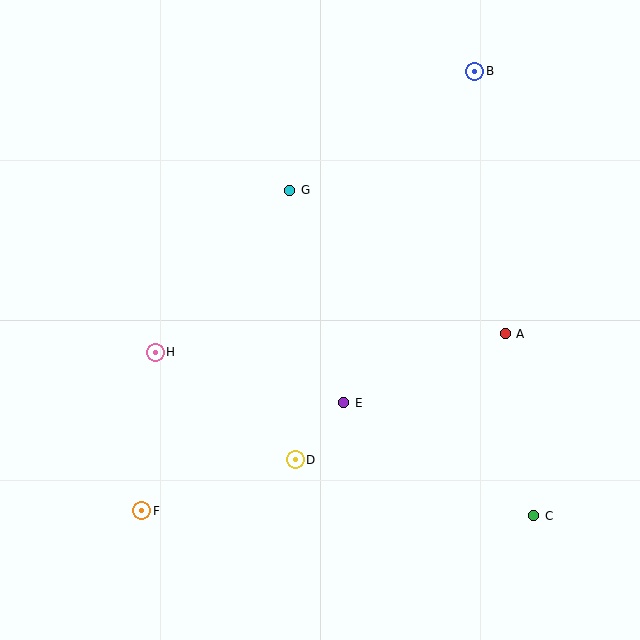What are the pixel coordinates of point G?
Point G is at (290, 191).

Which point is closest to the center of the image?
Point E at (344, 403) is closest to the center.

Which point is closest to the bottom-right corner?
Point C is closest to the bottom-right corner.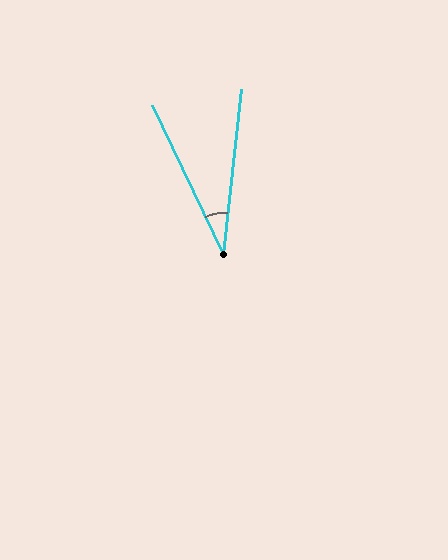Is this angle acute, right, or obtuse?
It is acute.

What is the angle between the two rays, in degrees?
Approximately 32 degrees.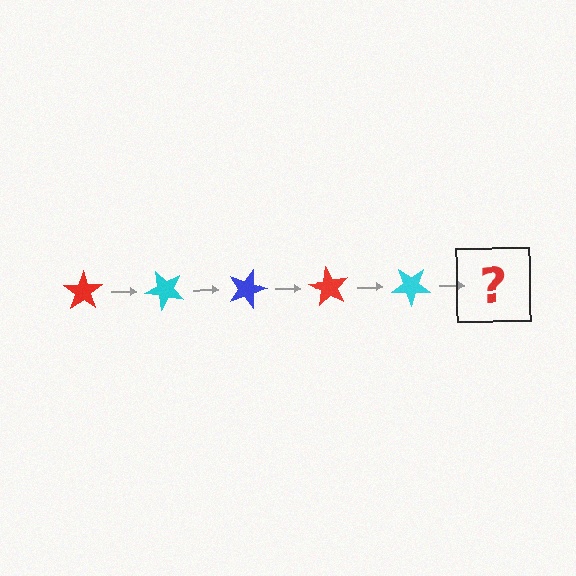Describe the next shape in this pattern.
It should be a blue star, rotated 225 degrees from the start.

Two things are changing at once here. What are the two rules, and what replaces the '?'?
The two rules are that it rotates 45 degrees each step and the color cycles through red, cyan, and blue. The '?' should be a blue star, rotated 225 degrees from the start.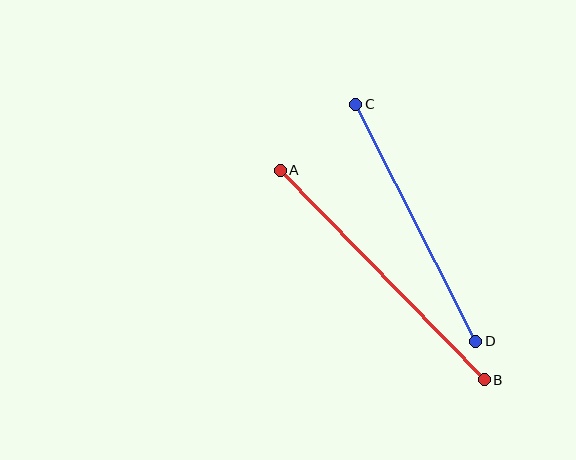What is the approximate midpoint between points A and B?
The midpoint is at approximately (382, 275) pixels.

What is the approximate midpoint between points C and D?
The midpoint is at approximately (416, 223) pixels.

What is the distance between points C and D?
The distance is approximately 266 pixels.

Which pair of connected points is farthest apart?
Points A and B are farthest apart.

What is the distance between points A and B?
The distance is approximately 292 pixels.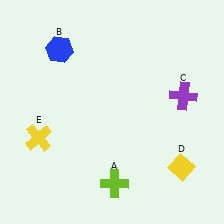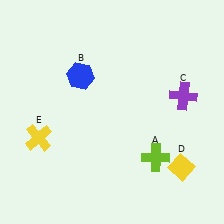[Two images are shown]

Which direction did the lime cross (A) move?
The lime cross (A) moved right.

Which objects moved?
The objects that moved are: the lime cross (A), the blue hexagon (B).